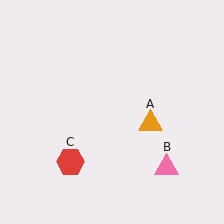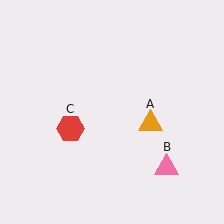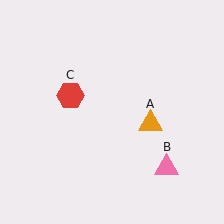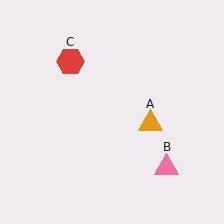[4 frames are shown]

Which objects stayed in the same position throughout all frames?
Orange triangle (object A) and pink triangle (object B) remained stationary.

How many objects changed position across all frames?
1 object changed position: red hexagon (object C).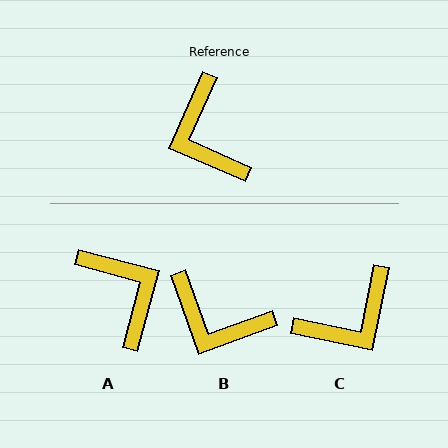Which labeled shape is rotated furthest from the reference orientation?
A, about 171 degrees away.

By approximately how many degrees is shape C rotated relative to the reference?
Approximately 102 degrees counter-clockwise.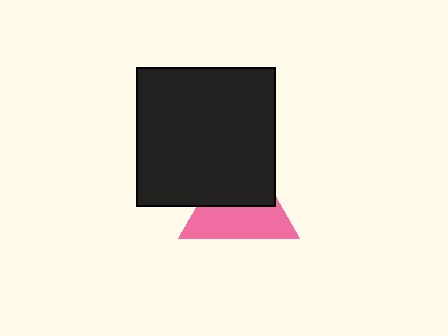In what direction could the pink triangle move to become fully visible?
The pink triangle could move down. That would shift it out from behind the black square entirely.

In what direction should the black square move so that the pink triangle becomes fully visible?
The black square should move up. That is the shortest direction to clear the overlap and leave the pink triangle fully visible.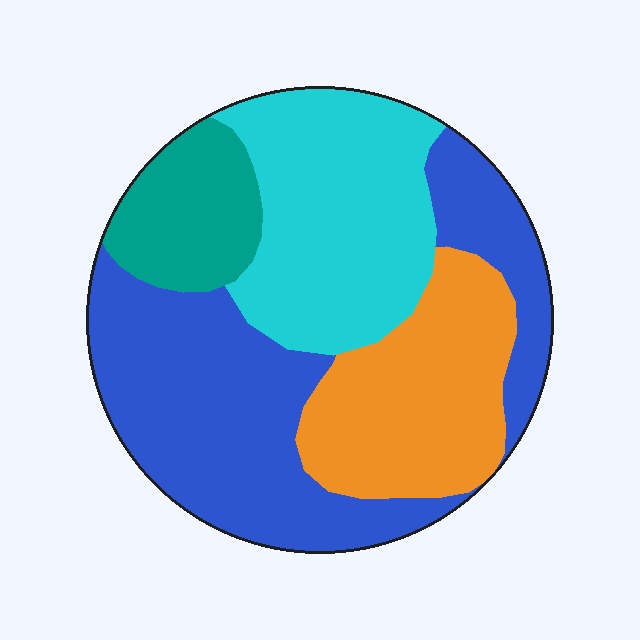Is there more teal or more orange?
Orange.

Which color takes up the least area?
Teal, at roughly 10%.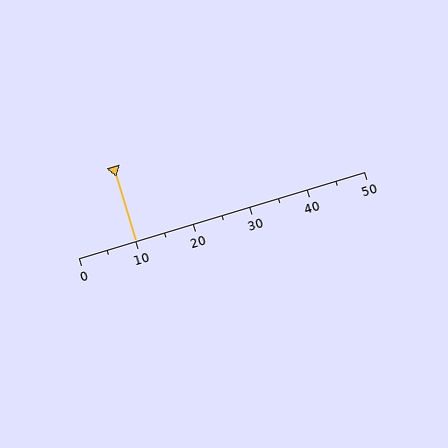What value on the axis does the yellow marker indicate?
The marker indicates approximately 10.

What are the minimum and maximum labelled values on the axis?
The axis runs from 0 to 50.